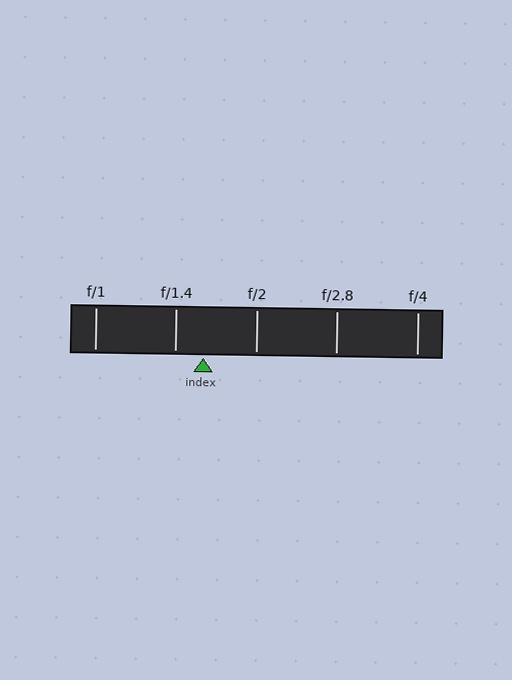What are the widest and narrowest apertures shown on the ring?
The widest aperture shown is f/1 and the narrowest is f/4.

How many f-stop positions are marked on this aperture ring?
There are 5 f-stop positions marked.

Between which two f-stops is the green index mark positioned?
The index mark is between f/1.4 and f/2.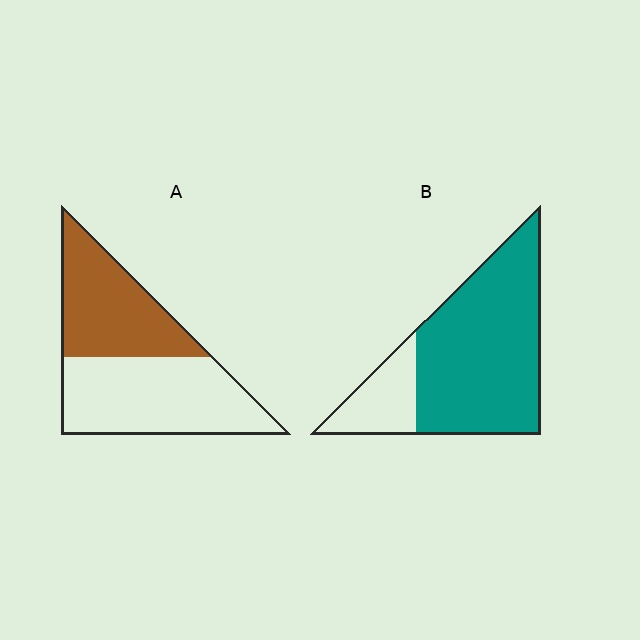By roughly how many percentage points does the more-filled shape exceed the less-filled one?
By roughly 35 percentage points (B over A).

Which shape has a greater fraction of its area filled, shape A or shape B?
Shape B.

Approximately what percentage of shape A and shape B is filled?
A is approximately 45% and B is approximately 80%.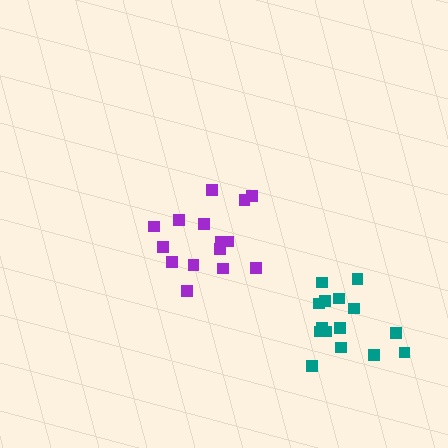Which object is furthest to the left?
The purple cluster is leftmost.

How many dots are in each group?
Group 1: 15 dots, Group 2: 15 dots (30 total).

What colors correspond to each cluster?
The clusters are colored: purple, teal.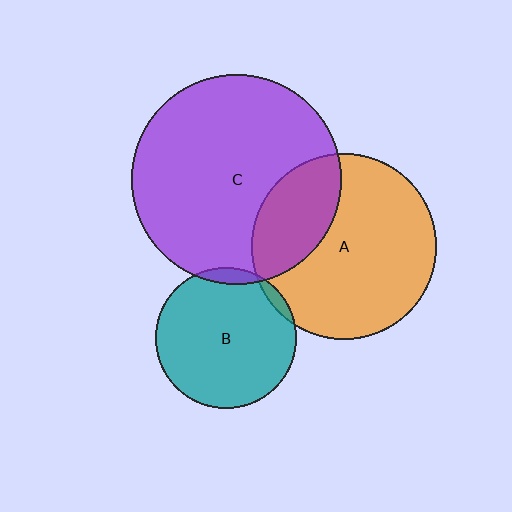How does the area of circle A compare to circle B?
Approximately 1.7 times.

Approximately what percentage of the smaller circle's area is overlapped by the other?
Approximately 5%.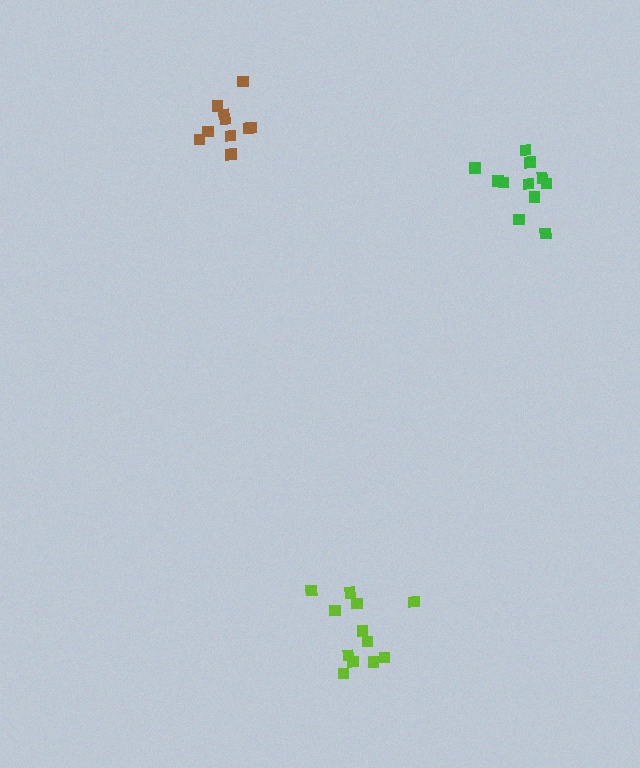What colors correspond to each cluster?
The clusters are colored: brown, lime, green.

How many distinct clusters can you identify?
There are 3 distinct clusters.